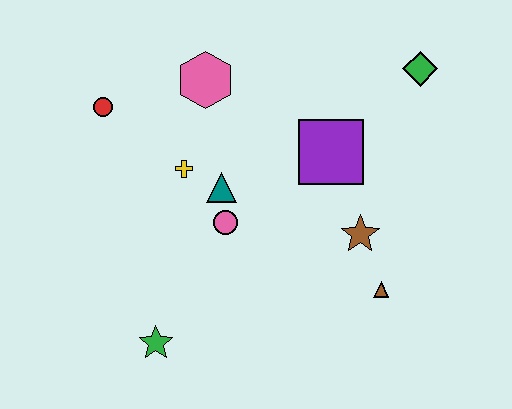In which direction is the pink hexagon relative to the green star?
The pink hexagon is above the green star.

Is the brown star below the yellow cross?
Yes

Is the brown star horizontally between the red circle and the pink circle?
No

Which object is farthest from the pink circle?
The green diamond is farthest from the pink circle.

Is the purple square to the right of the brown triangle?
No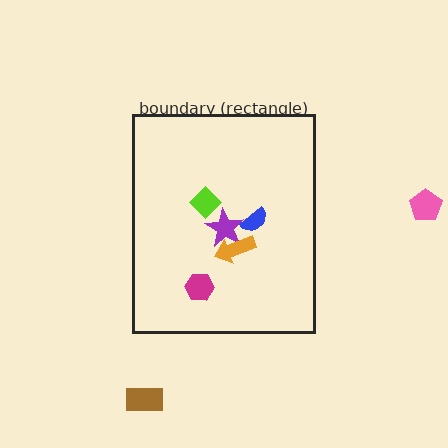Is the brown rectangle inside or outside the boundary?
Outside.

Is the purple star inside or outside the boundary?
Inside.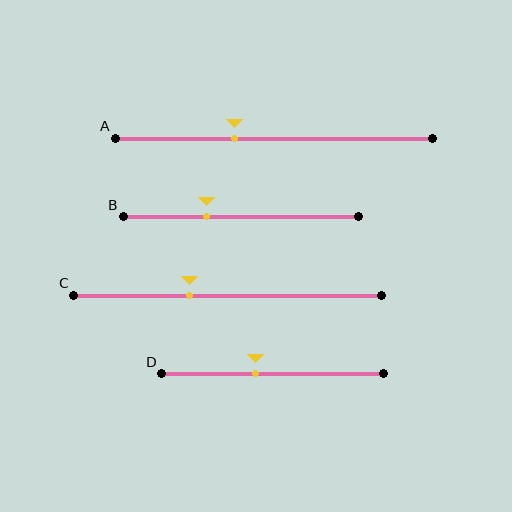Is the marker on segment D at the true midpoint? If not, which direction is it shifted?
No, the marker on segment D is shifted to the left by about 8% of the segment length.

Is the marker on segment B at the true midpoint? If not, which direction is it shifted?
No, the marker on segment B is shifted to the left by about 15% of the segment length.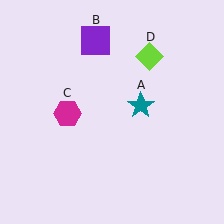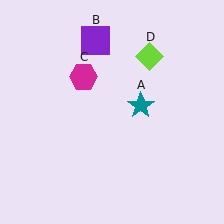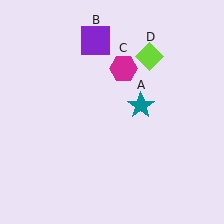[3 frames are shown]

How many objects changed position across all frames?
1 object changed position: magenta hexagon (object C).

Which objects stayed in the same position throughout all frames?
Teal star (object A) and purple square (object B) and lime diamond (object D) remained stationary.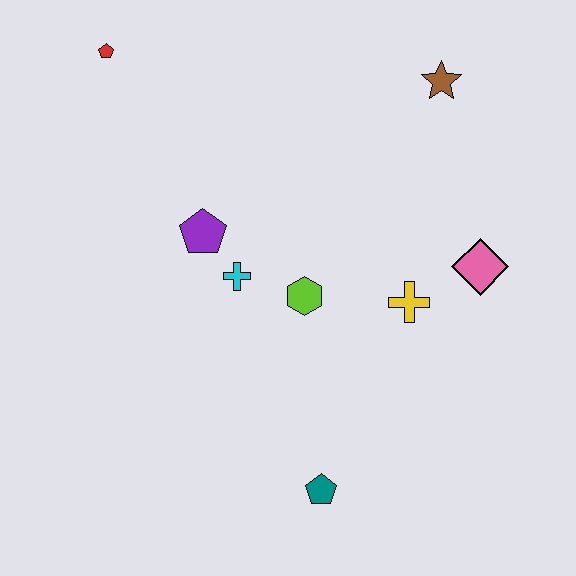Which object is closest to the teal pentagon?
The lime hexagon is closest to the teal pentagon.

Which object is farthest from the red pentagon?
The teal pentagon is farthest from the red pentagon.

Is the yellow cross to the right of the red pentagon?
Yes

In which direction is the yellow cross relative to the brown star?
The yellow cross is below the brown star.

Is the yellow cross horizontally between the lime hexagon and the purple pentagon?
No